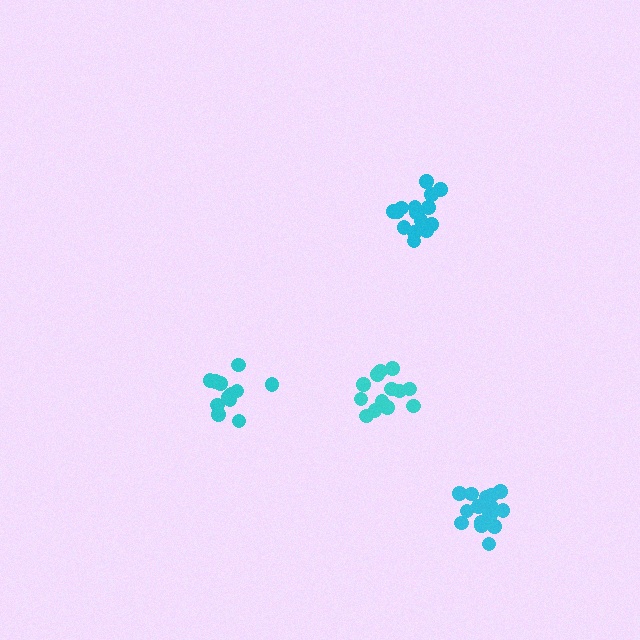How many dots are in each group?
Group 1: 13 dots, Group 2: 16 dots, Group 3: 16 dots, Group 4: 12 dots (57 total).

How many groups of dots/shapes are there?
There are 4 groups.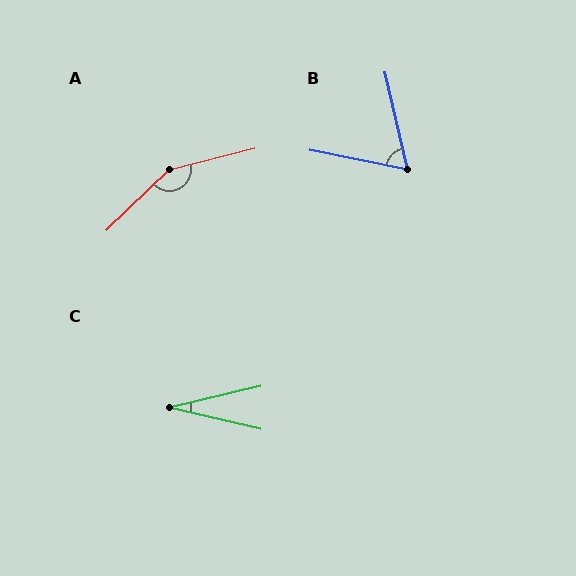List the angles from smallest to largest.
C (26°), B (66°), A (150°).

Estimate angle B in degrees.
Approximately 66 degrees.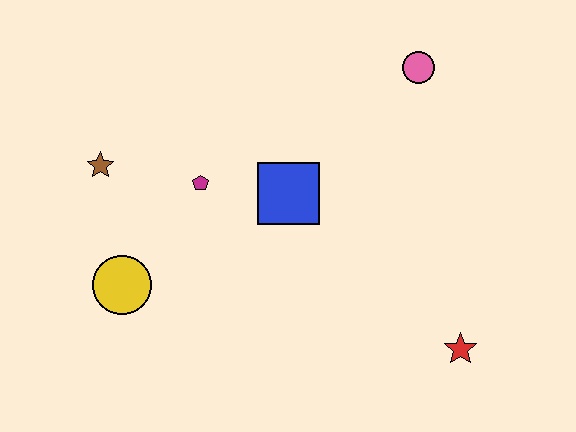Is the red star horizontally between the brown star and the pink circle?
No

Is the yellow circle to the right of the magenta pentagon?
No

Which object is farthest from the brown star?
The red star is farthest from the brown star.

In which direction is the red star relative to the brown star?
The red star is to the right of the brown star.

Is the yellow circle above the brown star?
No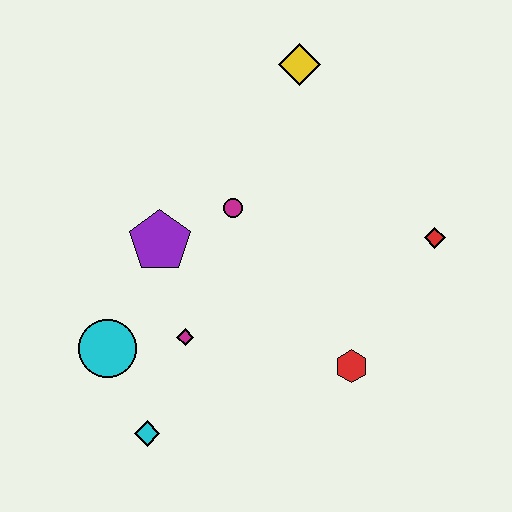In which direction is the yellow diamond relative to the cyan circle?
The yellow diamond is above the cyan circle.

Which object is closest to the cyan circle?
The magenta diamond is closest to the cyan circle.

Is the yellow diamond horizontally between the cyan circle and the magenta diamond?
No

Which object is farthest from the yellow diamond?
The cyan diamond is farthest from the yellow diamond.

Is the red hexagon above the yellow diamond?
No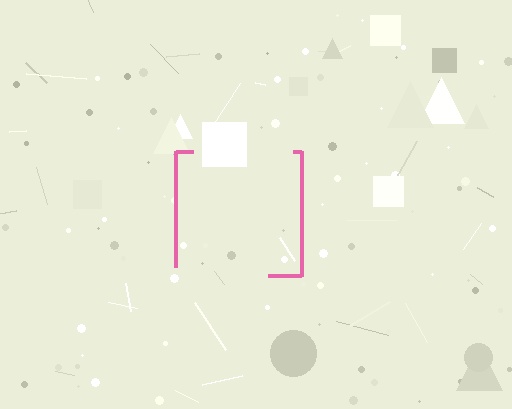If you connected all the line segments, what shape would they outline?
They would outline a square.